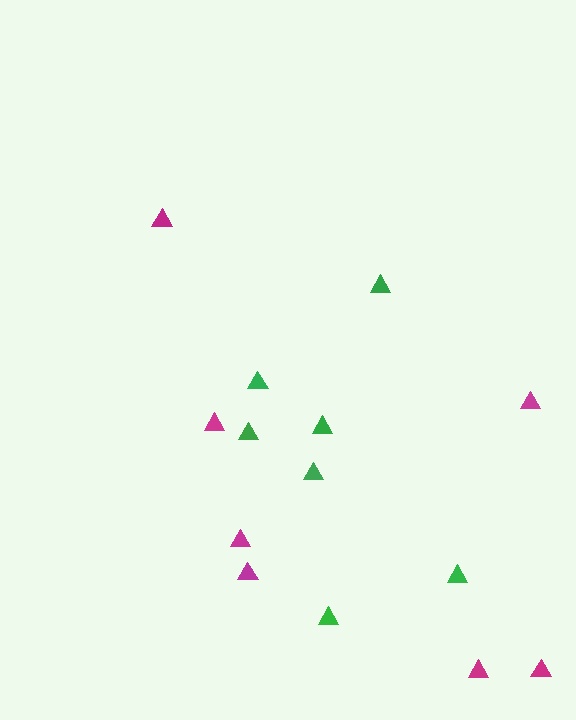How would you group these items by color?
There are 2 groups: one group of green triangles (7) and one group of magenta triangles (7).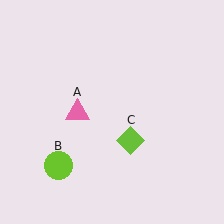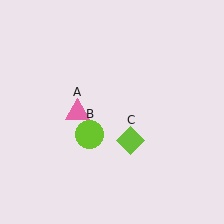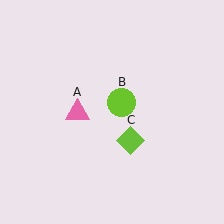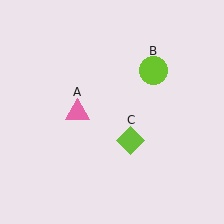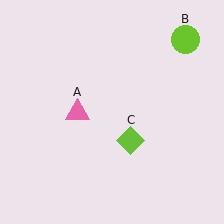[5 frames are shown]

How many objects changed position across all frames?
1 object changed position: lime circle (object B).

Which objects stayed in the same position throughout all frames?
Pink triangle (object A) and lime diamond (object C) remained stationary.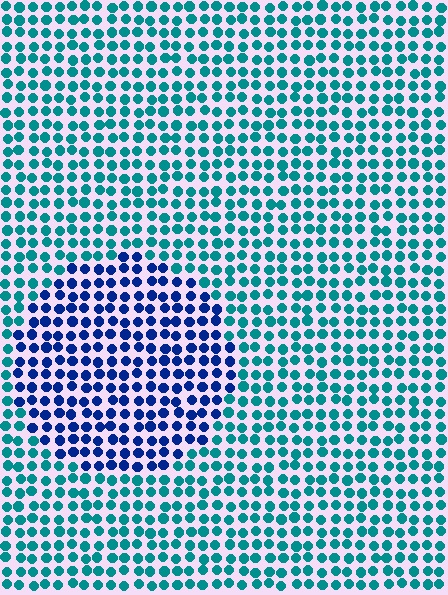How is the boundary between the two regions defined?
The boundary is defined purely by a slight shift in hue (about 46 degrees). Spacing, size, and orientation are identical on both sides.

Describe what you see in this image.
The image is filled with small teal elements in a uniform arrangement. A circle-shaped region is visible where the elements are tinted to a slightly different hue, forming a subtle color boundary.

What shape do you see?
I see a circle.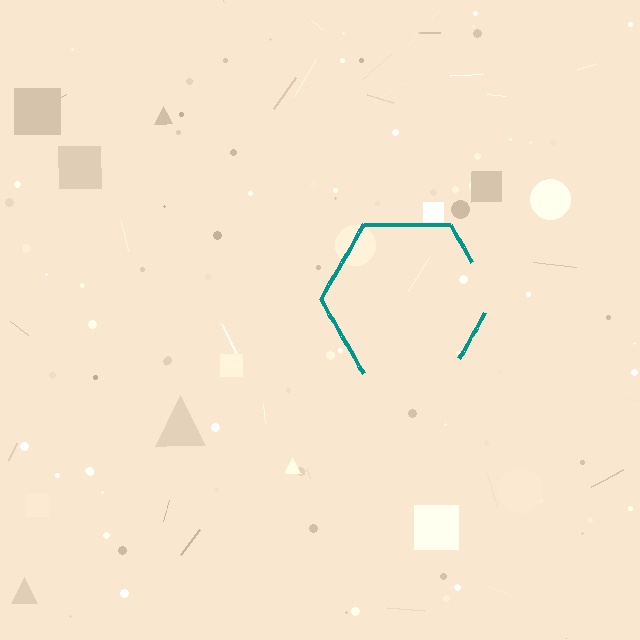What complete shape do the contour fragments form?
The contour fragments form a hexagon.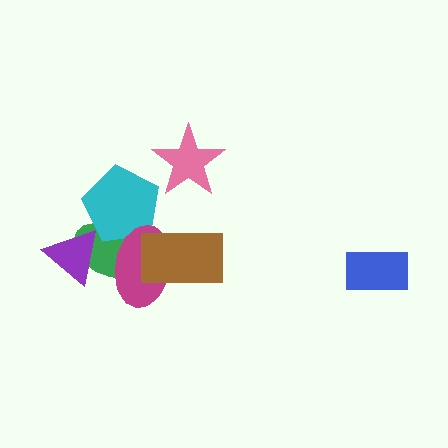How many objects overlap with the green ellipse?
3 objects overlap with the green ellipse.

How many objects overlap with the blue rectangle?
0 objects overlap with the blue rectangle.